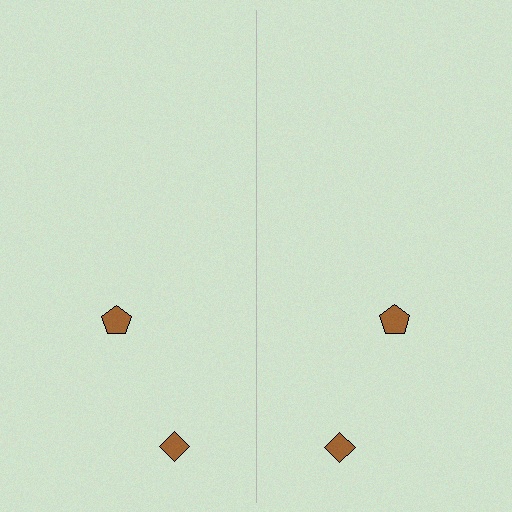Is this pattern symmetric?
Yes, this pattern has bilateral (reflection) symmetry.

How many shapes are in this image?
There are 4 shapes in this image.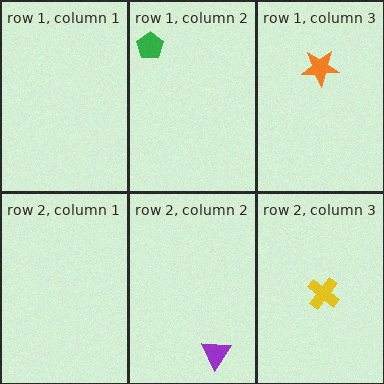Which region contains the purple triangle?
The row 2, column 2 region.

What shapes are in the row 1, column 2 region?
The green pentagon.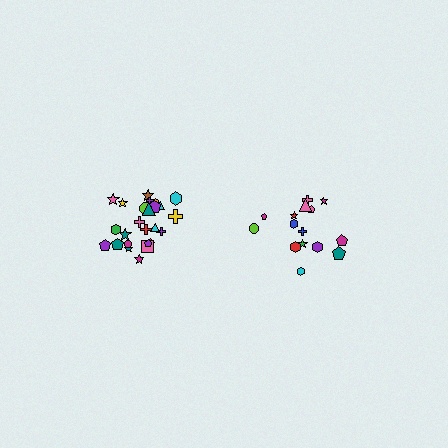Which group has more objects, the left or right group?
The left group.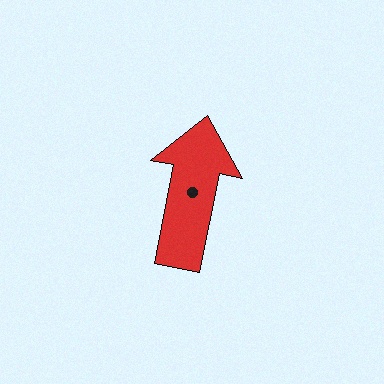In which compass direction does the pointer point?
North.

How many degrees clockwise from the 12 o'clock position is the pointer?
Approximately 11 degrees.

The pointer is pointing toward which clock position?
Roughly 12 o'clock.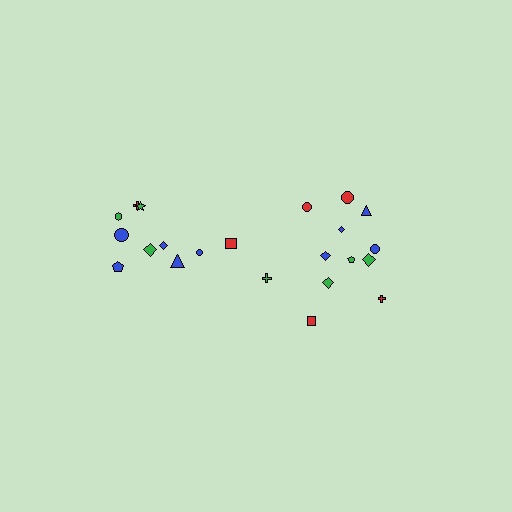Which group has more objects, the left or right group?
The right group.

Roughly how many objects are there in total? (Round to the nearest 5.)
Roughly 20 objects in total.